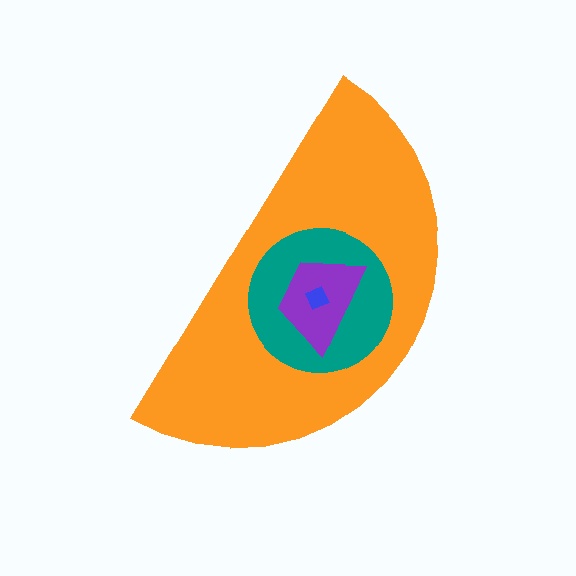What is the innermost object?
The blue diamond.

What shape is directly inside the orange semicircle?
The teal circle.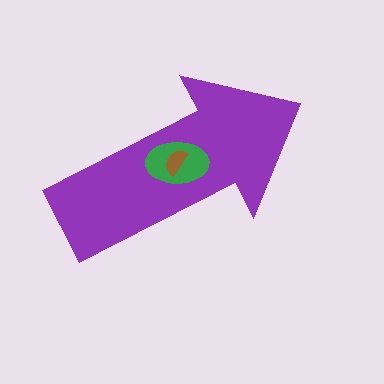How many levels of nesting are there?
3.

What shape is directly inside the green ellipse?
The brown semicircle.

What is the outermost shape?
The purple arrow.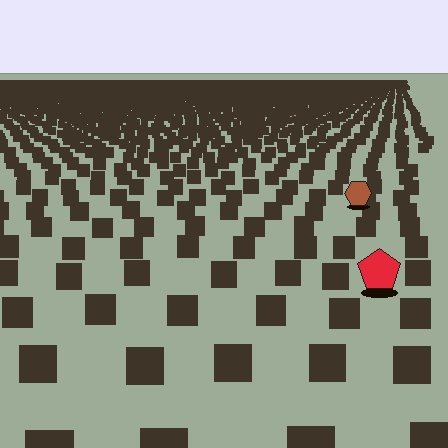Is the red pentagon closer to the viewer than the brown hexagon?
Yes. The red pentagon is closer — you can tell from the texture gradient: the ground texture is coarser near it.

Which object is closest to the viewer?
The red pentagon is closest. The texture marks near it are larger and more spread out.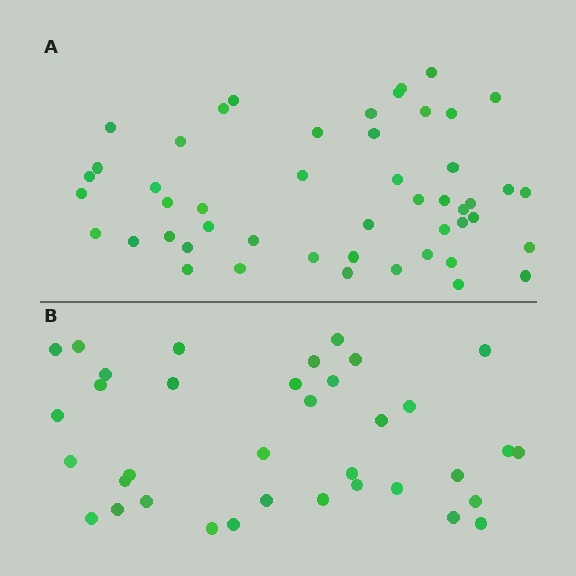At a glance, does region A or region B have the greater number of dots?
Region A (the top region) has more dots.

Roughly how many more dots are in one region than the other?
Region A has approximately 15 more dots than region B.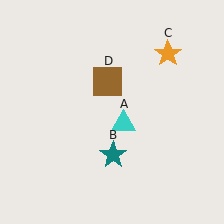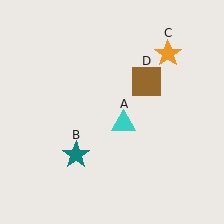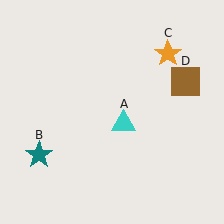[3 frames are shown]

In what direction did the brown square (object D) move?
The brown square (object D) moved right.